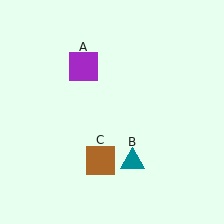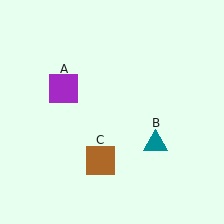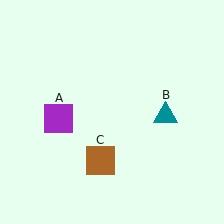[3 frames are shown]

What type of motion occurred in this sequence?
The purple square (object A), teal triangle (object B) rotated counterclockwise around the center of the scene.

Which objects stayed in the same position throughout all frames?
Brown square (object C) remained stationary.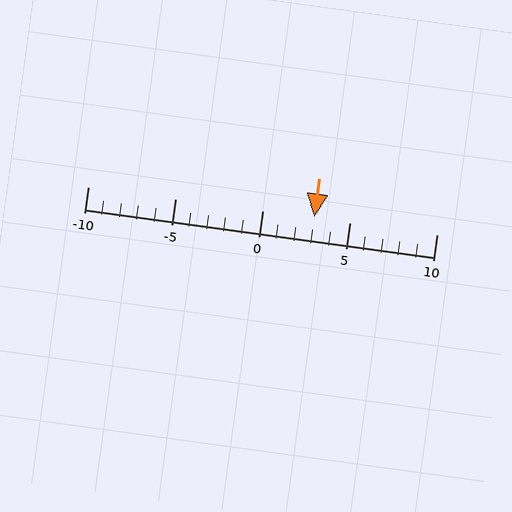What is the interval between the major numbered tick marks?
The major tick marks are spaced 5 units apart.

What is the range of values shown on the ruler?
The ruler shows values from -10 to 10.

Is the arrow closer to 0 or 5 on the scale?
The arrow is closer to 5.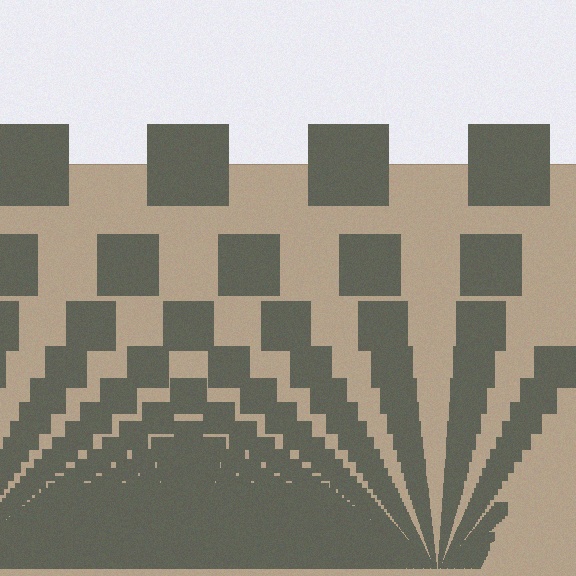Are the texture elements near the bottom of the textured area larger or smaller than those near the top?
Smaller. The gradient is inverted — elements near the bottom are smaller and denser.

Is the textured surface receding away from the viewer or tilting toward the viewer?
The surface appears to tilt toward the viewer. Texture elements get larger and sparser toward the top.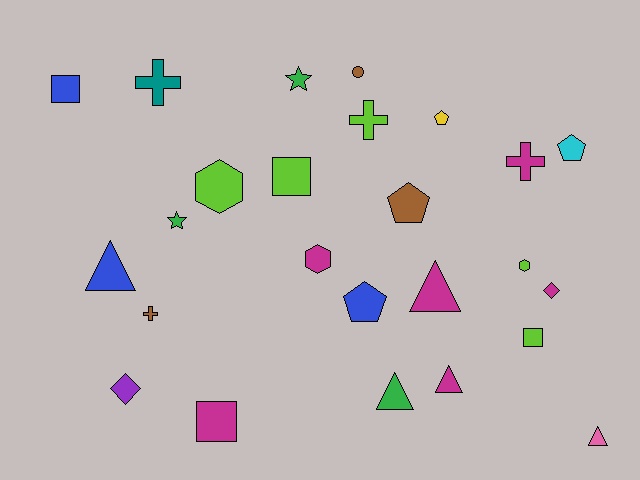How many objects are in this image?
There are 25 objects.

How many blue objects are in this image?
There are 3 blue objects.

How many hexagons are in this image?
There are 3 hexagons.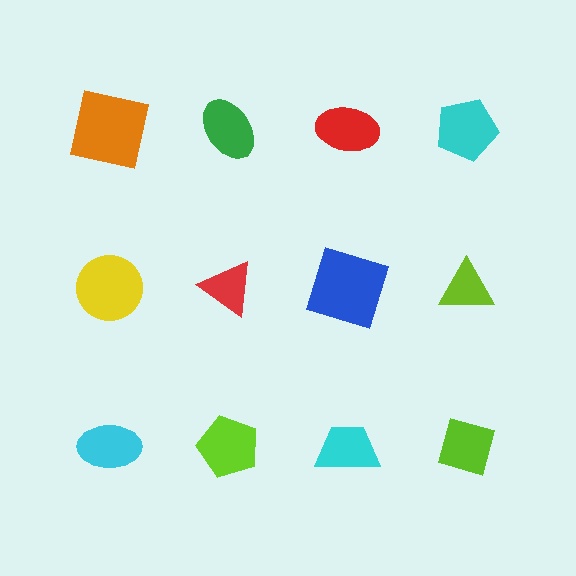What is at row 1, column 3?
A red ellipse.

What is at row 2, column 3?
A blue square.